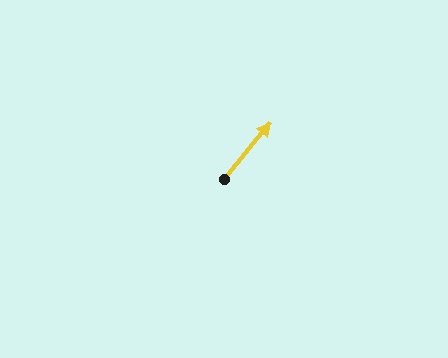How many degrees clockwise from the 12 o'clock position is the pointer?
Approximately 40 degrees.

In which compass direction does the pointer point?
Northeast.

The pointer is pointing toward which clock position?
Roughly 1 o'clock.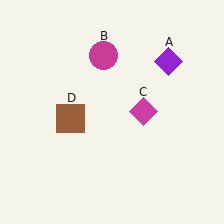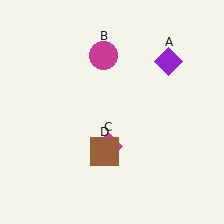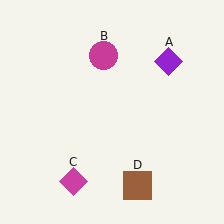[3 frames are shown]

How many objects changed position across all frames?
2 objects changed position: magenta diamond (object C), brown square (object D).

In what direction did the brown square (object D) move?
The brown square (object D) moved down and to the right.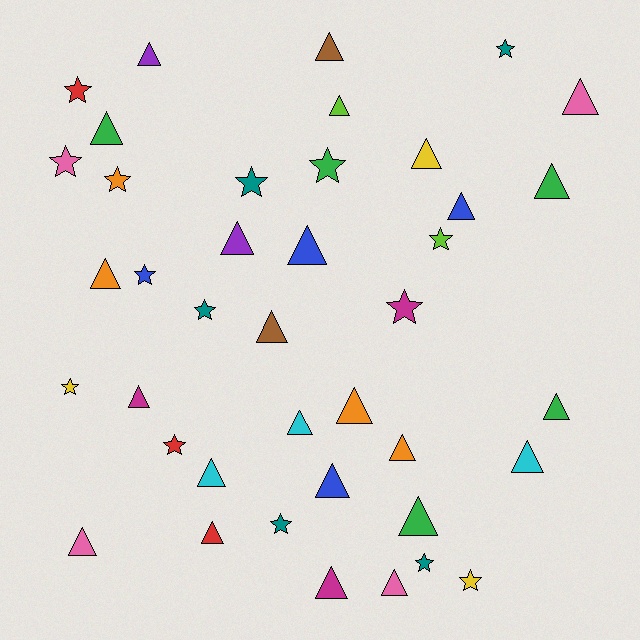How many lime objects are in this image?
There are 2 lime objects.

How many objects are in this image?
There are 40 objects.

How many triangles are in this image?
There are 25 triangles.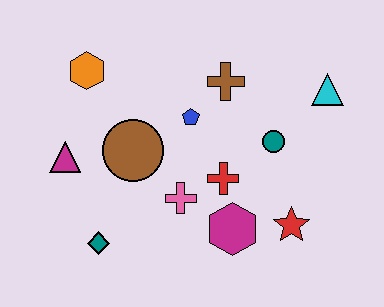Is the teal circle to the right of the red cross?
Yes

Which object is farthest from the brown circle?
The cyan triangle is farthest from the brown circle.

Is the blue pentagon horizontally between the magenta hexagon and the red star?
No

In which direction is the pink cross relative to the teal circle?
The pink cross is to the left of the teal circle.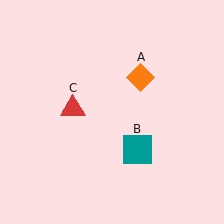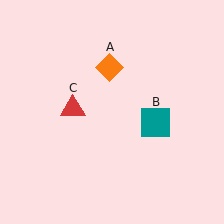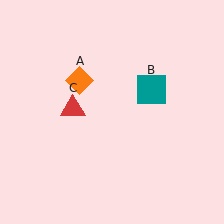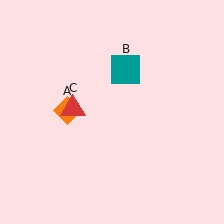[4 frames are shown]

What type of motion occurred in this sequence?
The orange diamond (object A), teal square (object B) rotated counterclockwise around the center of the scene.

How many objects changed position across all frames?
2 objects changed position: orange diamond (object A), teal square (object B).